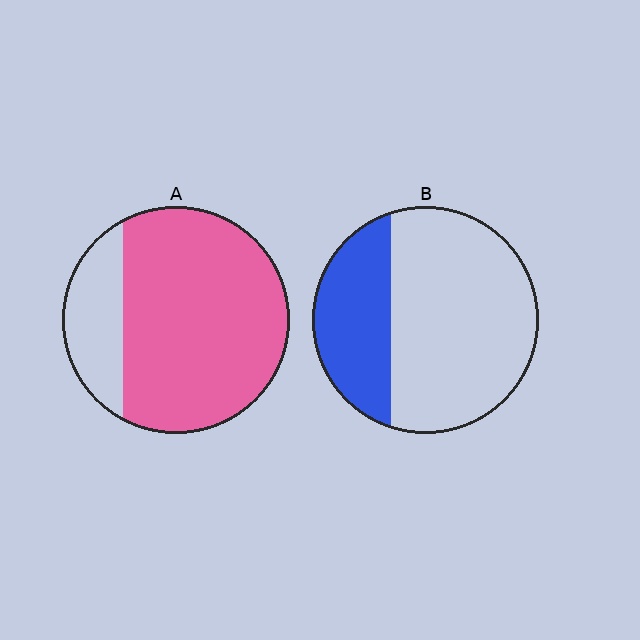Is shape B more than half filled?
No.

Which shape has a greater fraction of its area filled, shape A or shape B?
Shape A.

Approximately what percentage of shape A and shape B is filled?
A is approximately 80% and B is approximately 30%.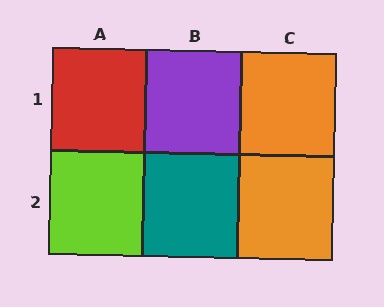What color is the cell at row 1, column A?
Red.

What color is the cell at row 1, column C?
Orange.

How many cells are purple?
1 cell is purple.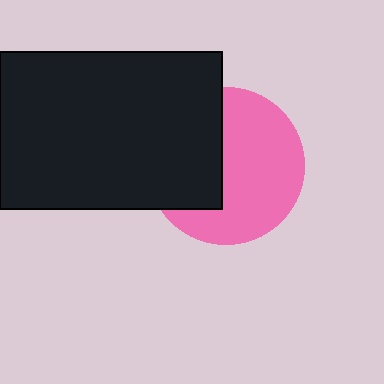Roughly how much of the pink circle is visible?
About half of it is visible (roughly 60%).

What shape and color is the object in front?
The object in front is a black rectangle.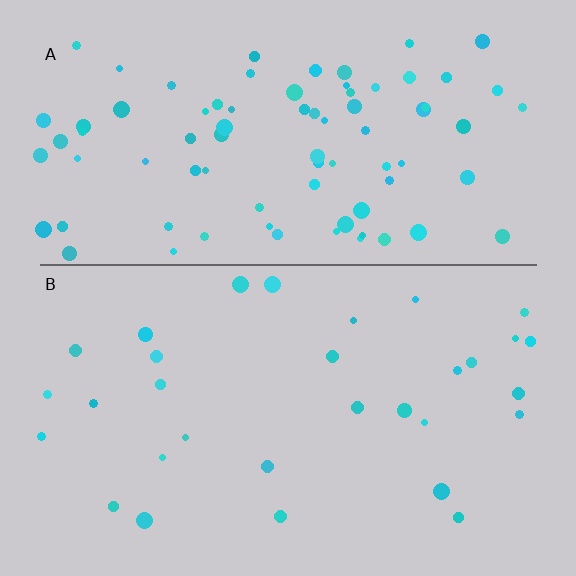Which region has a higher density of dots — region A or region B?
A (the top).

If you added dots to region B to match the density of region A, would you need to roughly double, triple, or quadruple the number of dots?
Approximately triple.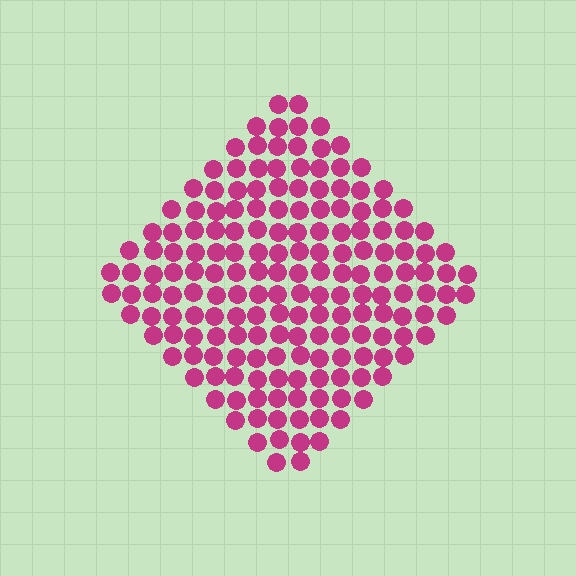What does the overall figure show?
The overall figure shows a diamond.